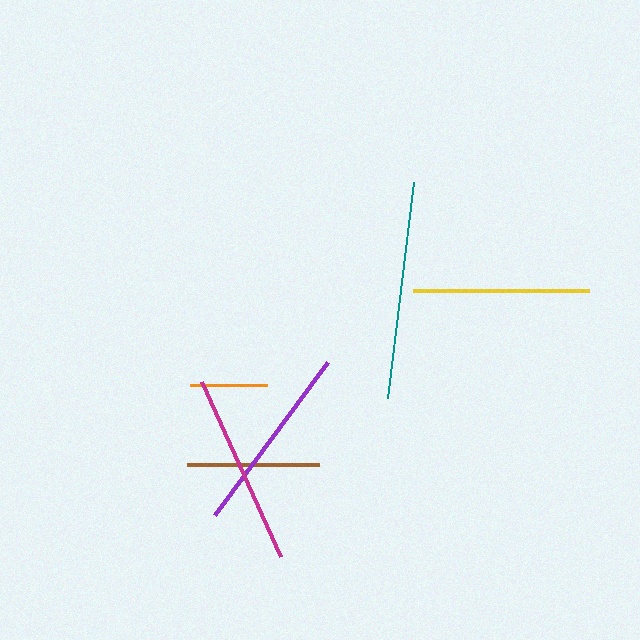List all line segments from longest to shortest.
From longest to shortest: teal, magenta, purple, yellow, brown, orange.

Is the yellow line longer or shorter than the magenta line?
The magenta line is longer than the yellow line.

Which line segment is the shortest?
The orange line is the shortest at approximately 77 pixels.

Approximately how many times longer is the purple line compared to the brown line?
The purple line is approximately 1.4 times the length of the brown line.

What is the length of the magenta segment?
The magenta segment is approximately 193 pixels long.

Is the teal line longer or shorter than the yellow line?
The teal line is longer than the yellow line.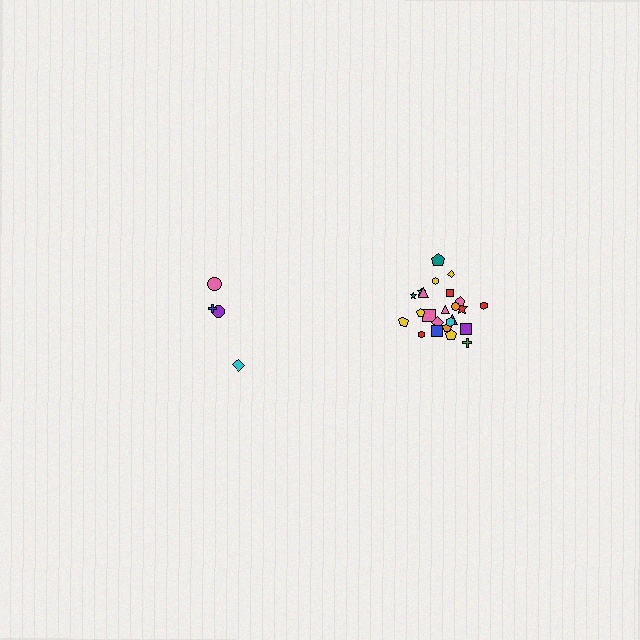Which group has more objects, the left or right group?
The right group.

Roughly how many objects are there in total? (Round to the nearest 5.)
Roughly 30 objects in total.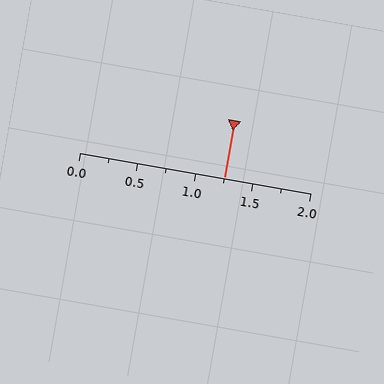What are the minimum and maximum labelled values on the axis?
The axis runs from 0.0 to 2.0.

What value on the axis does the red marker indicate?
The marker indicates approximately 1.25.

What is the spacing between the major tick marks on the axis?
The major ticks are spaced 0.5 apart.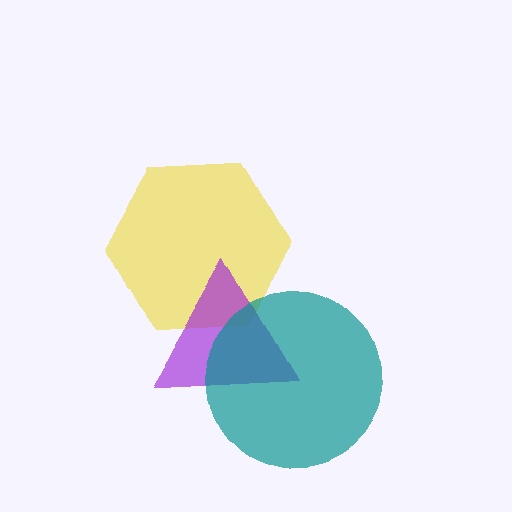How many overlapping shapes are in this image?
There are 3 overlapping shapes in the image.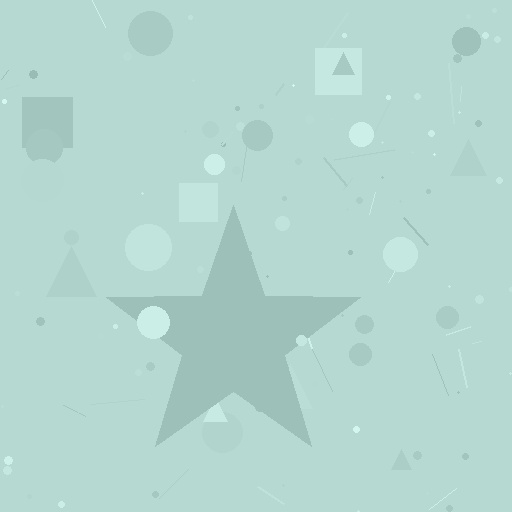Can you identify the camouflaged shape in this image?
The camouflaged shape is a star.